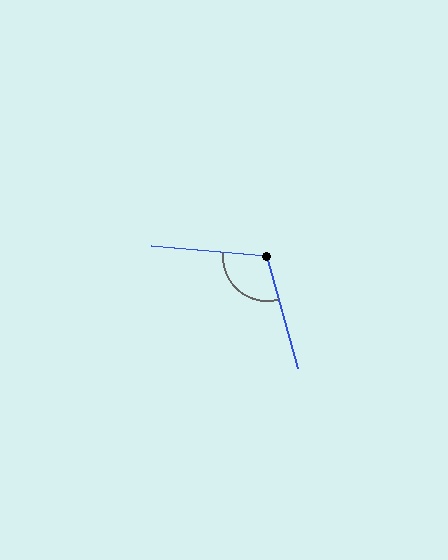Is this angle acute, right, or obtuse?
It is obtuse.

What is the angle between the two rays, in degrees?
Approximately 110 degrees.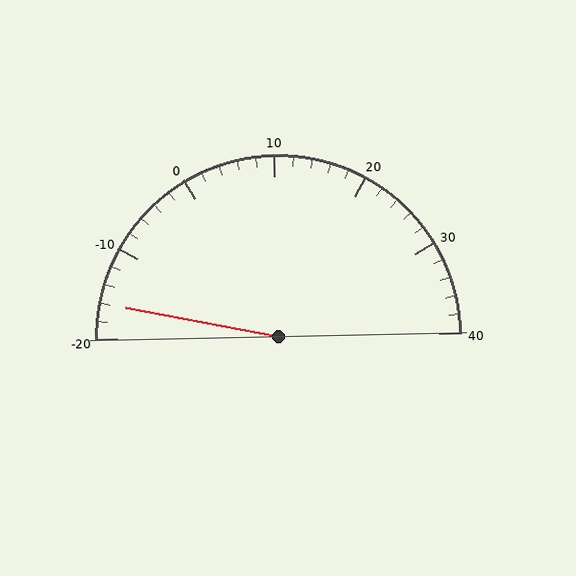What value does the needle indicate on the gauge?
The needle indicates approximately -16.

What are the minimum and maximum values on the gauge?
The gauge ranges from -20 to 40.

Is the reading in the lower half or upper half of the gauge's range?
The reading is in the lower half of the range (-20 to 40).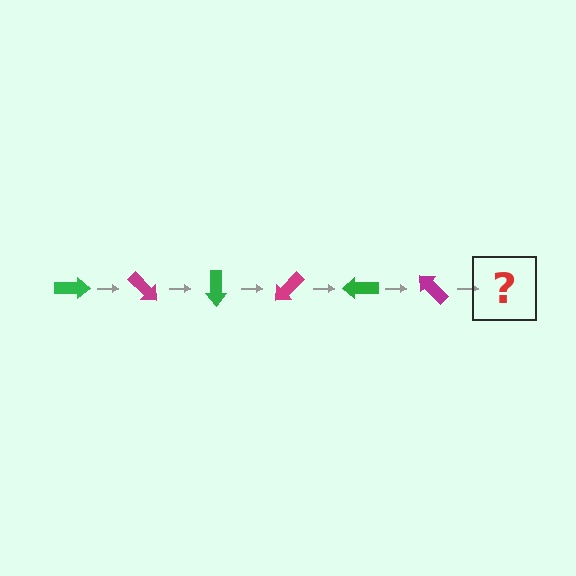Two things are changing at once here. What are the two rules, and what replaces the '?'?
The two rules are that it rotates 45 degrees each step and the color cycles through green and magenta. The '?' should be a green arrow, rotated 270 degrees from the start.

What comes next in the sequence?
The next element should be a green arrow, rotated 270 degrees from the start.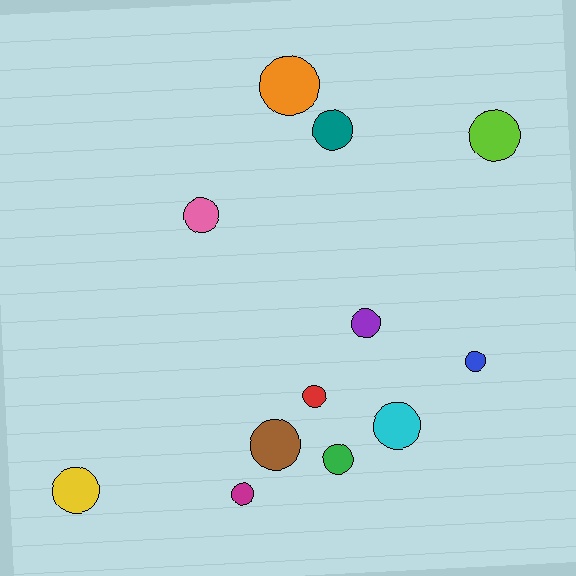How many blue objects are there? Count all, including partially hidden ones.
There is 1 blue object.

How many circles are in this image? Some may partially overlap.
There are 12 circles.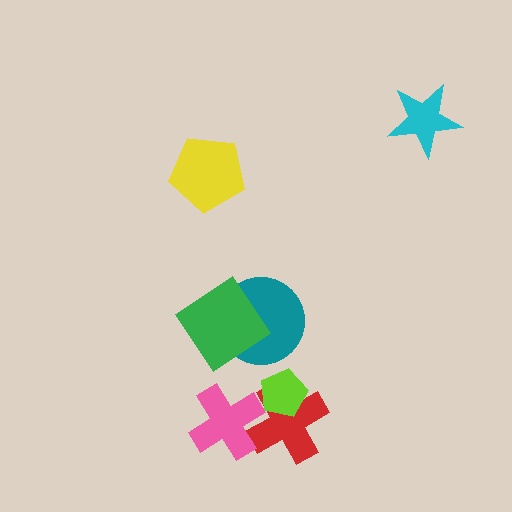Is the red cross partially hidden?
Yes, it is partially covered by another shape.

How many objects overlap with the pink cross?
1 object overlaps with the pink cross.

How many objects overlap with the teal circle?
1 object overlaps with the teal circle.